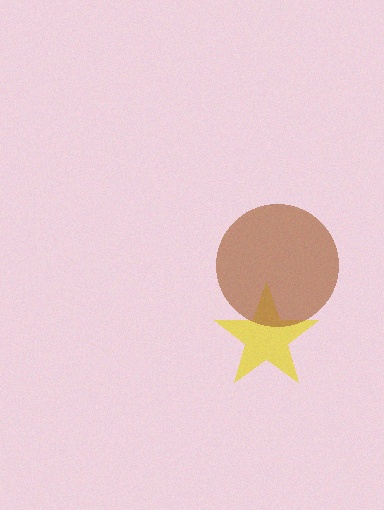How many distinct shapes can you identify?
There are 2 distinct shapes: a yellow star, a brown circle.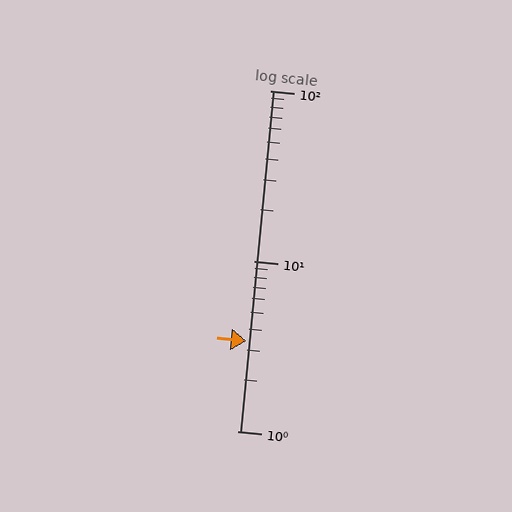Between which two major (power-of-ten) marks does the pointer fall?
The pointer is between 1 and 10.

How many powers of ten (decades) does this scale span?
The scale spans 2 decades, from 1 to 100.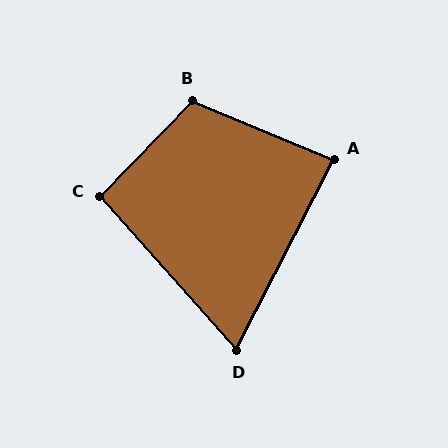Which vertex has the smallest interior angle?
D, at approximately 69 degrees.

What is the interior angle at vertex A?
Approximately 86 degrees (approximately right).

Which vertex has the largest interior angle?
B, at approximately 111 degrees.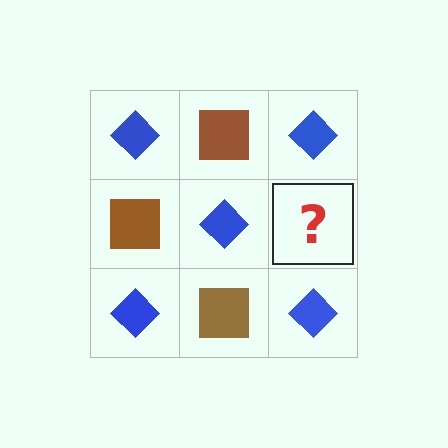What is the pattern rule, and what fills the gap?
The rule is that it alternates blue diamond and brown square in a checkerboard pattern. The gap should be filled with a brown square.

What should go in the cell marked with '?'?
The missing cell should contain a brown square.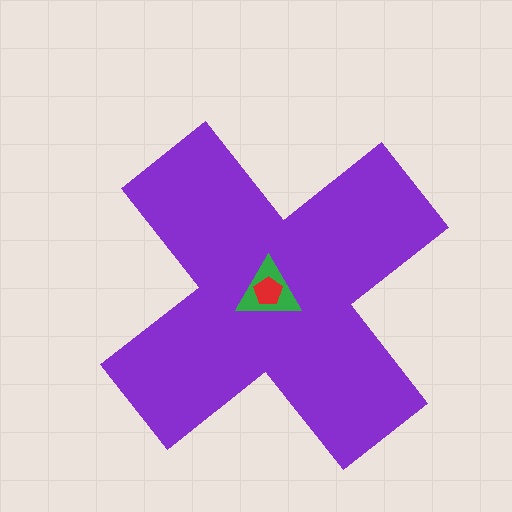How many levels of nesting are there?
3.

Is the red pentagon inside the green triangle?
Yes.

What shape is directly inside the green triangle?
The red pentagon.